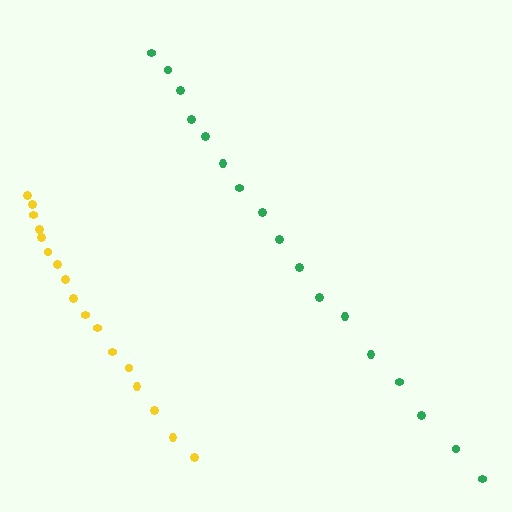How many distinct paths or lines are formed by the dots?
There are 2 distinct paths.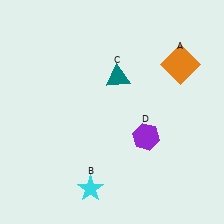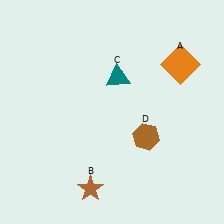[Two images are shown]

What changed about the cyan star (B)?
In Image 1, B is cyan. In Image 2, it changed to brown.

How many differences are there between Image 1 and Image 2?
There are 2 differences between the two images.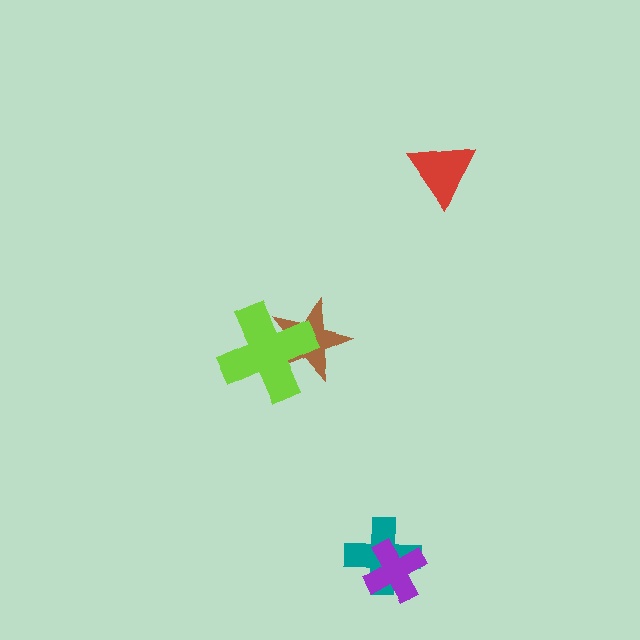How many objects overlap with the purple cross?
1 object overlaps with the purple cross.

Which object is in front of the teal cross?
The purple cross is in front of the teal cross.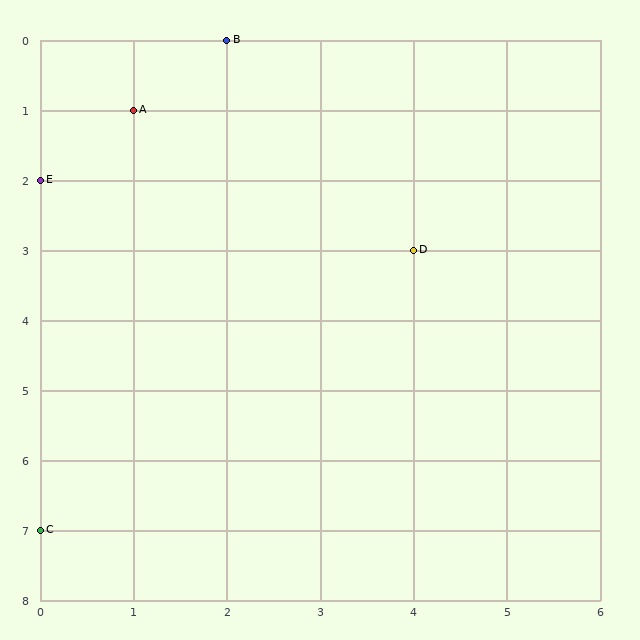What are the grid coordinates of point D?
Point D is at grid coordinates (4, 3).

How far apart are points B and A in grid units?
Points B and A are 1 column and 1 row apart (about 1.4 grid units diagonally).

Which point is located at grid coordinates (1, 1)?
Point A is at (1, 1).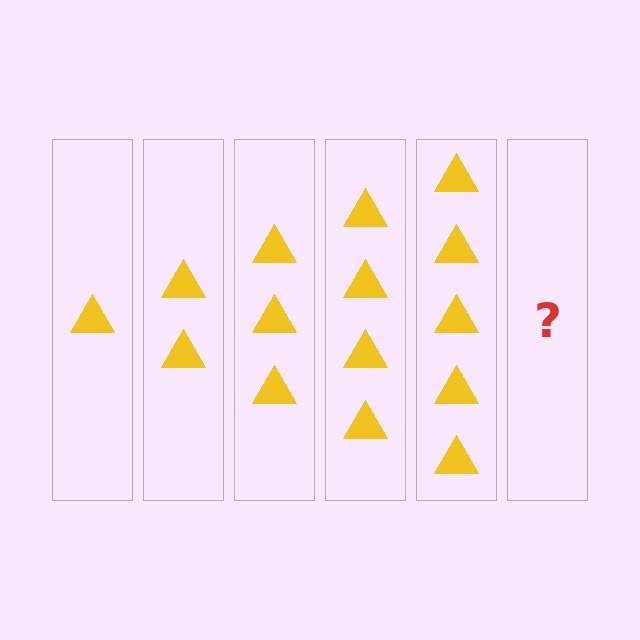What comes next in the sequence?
The next element should be 6 triangles.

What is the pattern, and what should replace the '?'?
The pattern is that each step adds one more triangle. The '?' should be 6 triangles.